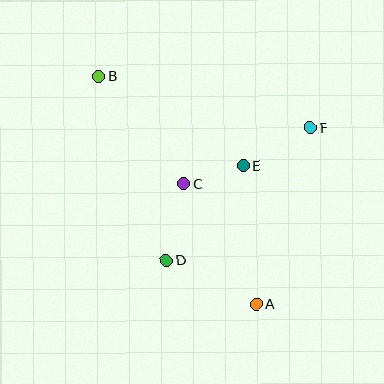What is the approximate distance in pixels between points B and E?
The distance between B and E is approximately 170 pixels.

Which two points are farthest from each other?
Points A and B are farthest from each other.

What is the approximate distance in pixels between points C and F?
The distance between C and F is approximately 138 pixels.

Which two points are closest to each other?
Points C and E are closest to each other.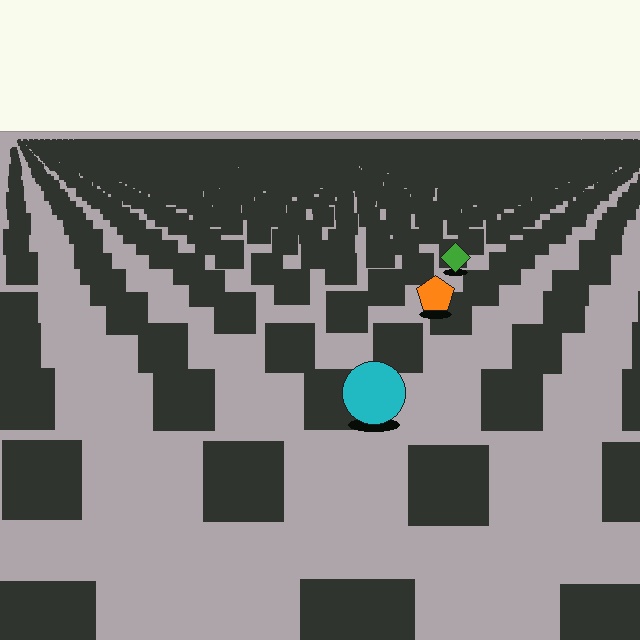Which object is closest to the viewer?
The cyan circle is closest. The texture marks near it are larger and more spread out.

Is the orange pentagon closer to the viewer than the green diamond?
Yes. The orange pentagon is closer — you can tell from the texture gradient: the ground texture is coarser near it.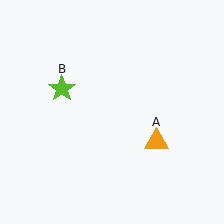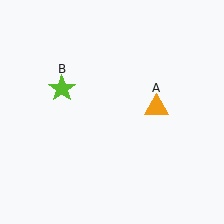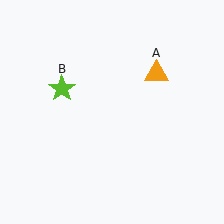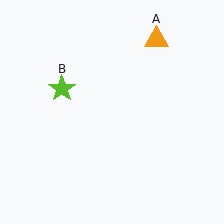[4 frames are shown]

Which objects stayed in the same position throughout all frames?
Lime star (object B) remained stationary.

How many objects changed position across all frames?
1 object changed position: orange triangle (object A).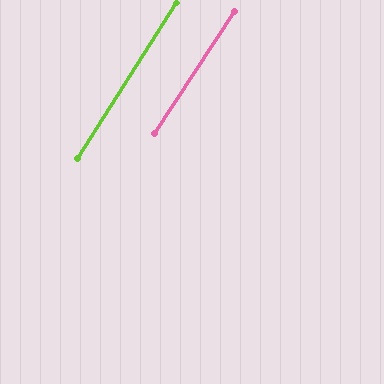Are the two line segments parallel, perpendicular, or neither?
Parallel — their directions differ by only 1.2°.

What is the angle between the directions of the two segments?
Approximately 1 degree.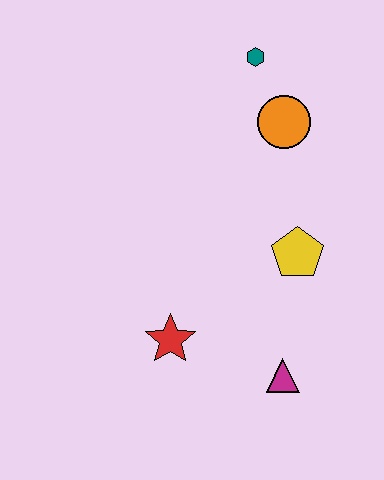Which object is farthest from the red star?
The teal hexagon is farthest from the red star.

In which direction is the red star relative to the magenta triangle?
The red star is to the left of the magenta triangle.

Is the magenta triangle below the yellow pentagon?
Yes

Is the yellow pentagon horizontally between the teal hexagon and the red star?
No